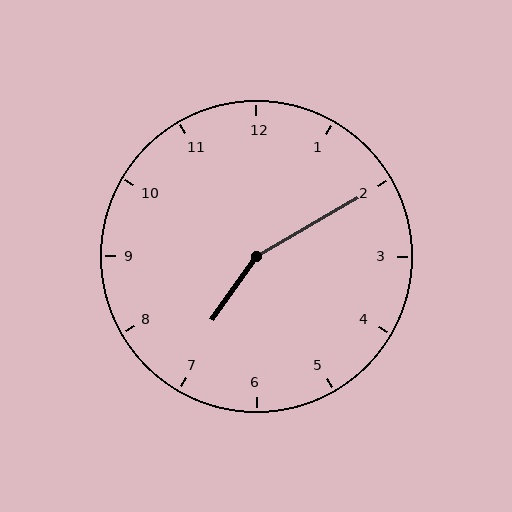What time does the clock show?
7:10.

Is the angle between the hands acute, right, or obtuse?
It is obtuse.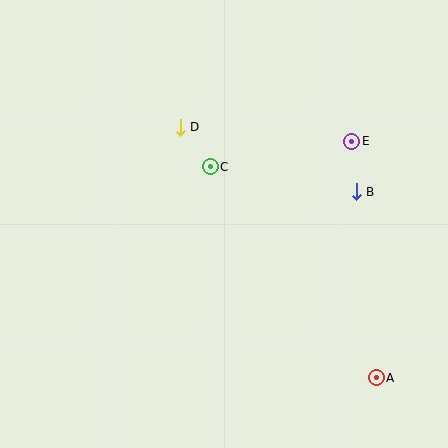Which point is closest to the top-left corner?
Point D is closest to the top-left corner.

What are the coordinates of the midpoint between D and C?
The midpoint between D and C is at (195, 147).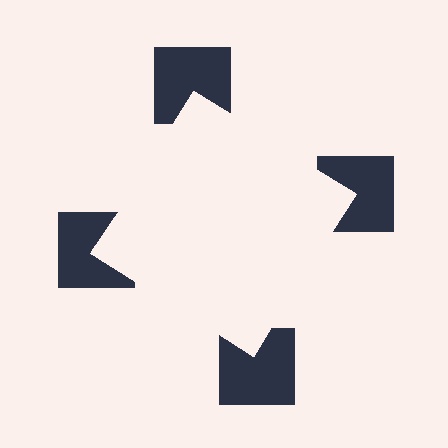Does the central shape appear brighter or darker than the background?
It typically appears slightly brighter than the background, even though no actual brightness change is drawn.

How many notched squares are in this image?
There are 4 — one at each vertex of the illusory square.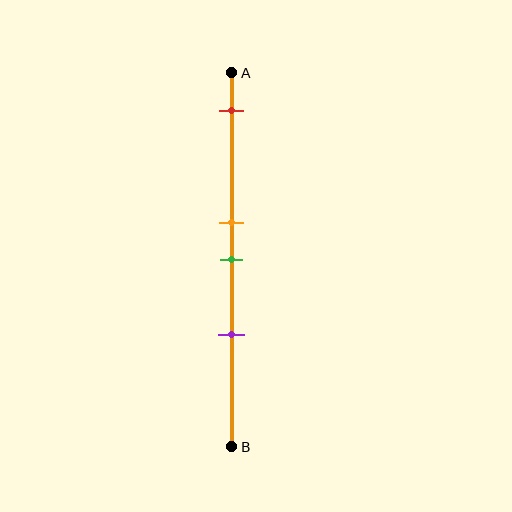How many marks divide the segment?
There are 4 marks dividing the segment.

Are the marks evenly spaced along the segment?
No, the marks are not evenly spaced.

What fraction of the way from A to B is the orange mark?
The orange mark is approximately 40% (0.4) of the way from A to B.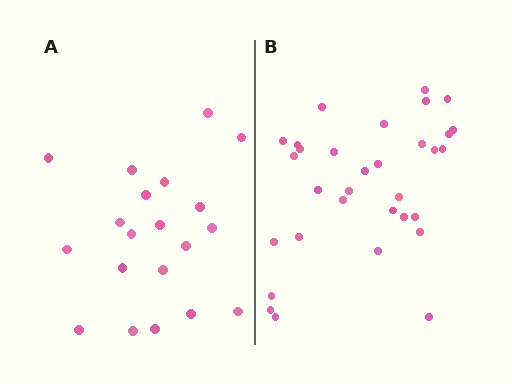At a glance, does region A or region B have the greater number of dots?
Region B (the right region) has more dots.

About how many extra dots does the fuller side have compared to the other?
Region B has roughly 12 or so more dots than region A.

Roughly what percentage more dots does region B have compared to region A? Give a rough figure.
About 60% more.